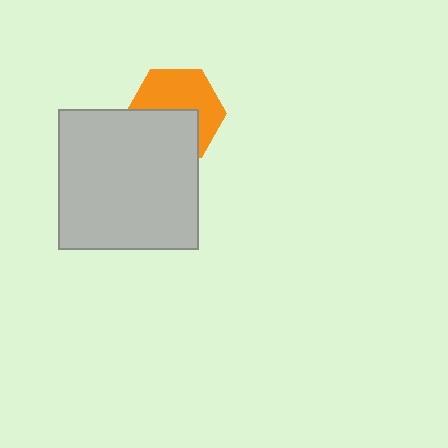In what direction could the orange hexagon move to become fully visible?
The orange hexagon could move up. That would shift it out from behind the light gray square entirely.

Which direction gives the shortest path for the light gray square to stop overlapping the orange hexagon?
Moving down gives the shortest separation.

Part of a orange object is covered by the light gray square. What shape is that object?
It is a hexagon.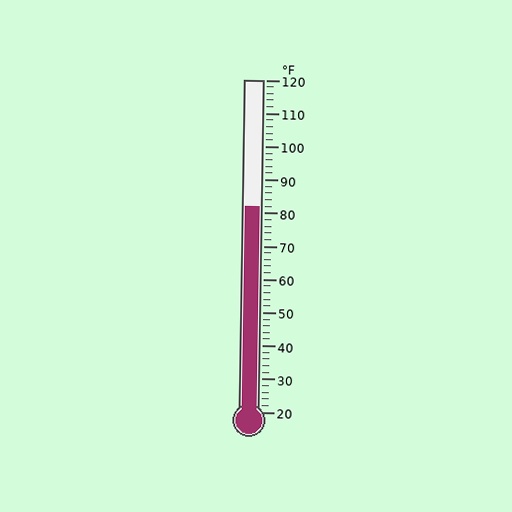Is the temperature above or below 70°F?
The temperature is above 70°F.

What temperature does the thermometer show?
The thermometer shows approximately 82°F.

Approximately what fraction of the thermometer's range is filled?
The thermometer is filled to approximately 60% of its range.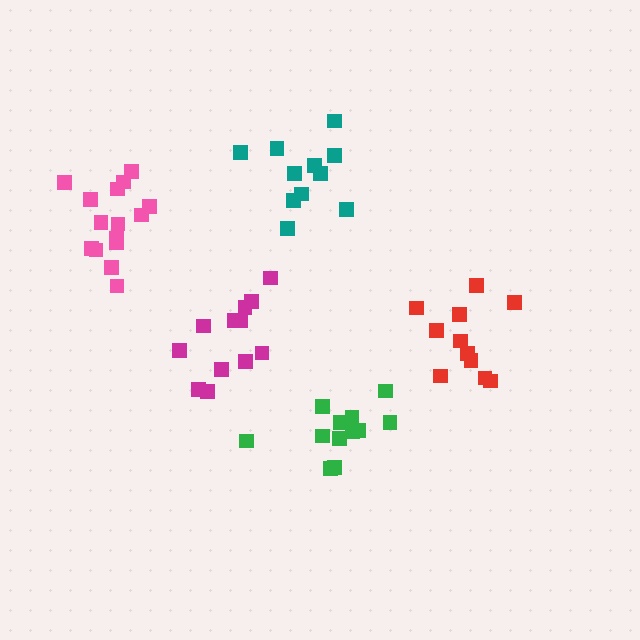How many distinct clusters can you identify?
There are 5 distinct clusters.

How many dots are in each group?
Group 1: 11 dots, Group 2: 12 dots, Group 3: 11 dots, Group 4: 12 dots, Group 5: 15 dots (61 total).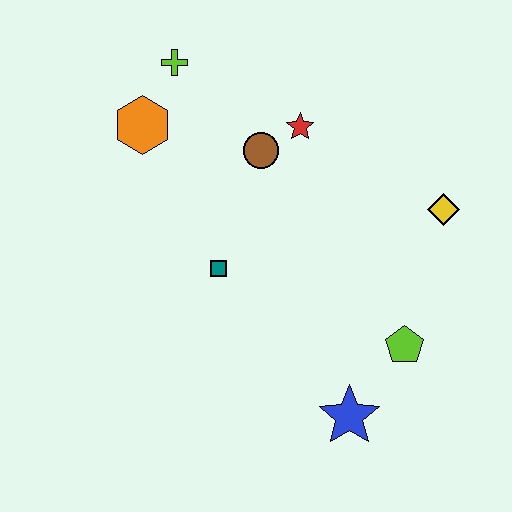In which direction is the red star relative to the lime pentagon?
The red star is above the lime pentagon.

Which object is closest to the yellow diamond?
The lime pentagon is closest to the yellow diamond.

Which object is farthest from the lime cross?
The blue star is farthest from the lime cross.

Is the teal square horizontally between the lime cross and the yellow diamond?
Yes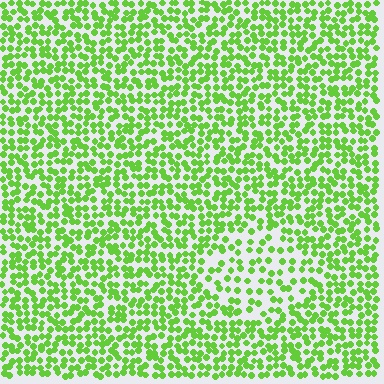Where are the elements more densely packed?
The elements are more densely packed outside the diamond boundary.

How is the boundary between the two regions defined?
The boundary is defined by a change in element density (approximately 1.8x ratio). All elements are the same color, size, and shape.